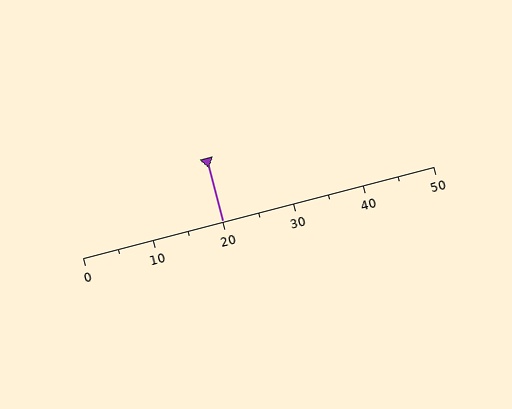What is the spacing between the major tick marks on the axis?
The major ticks are spaced 10 apart.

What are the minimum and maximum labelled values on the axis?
The axis runs from 0 to 50.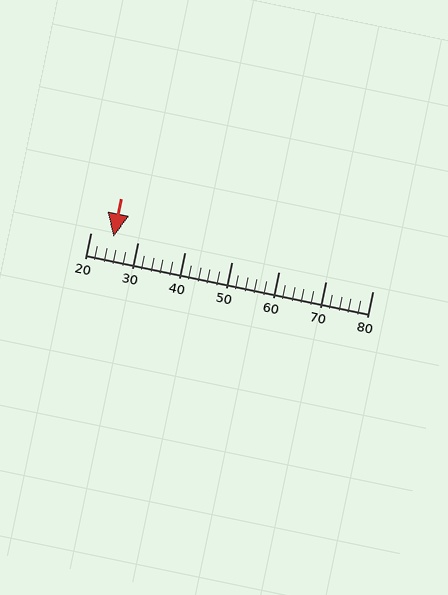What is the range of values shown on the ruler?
The ruler shows values from 20 to 80.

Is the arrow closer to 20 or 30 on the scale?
The arrow is closer to 20.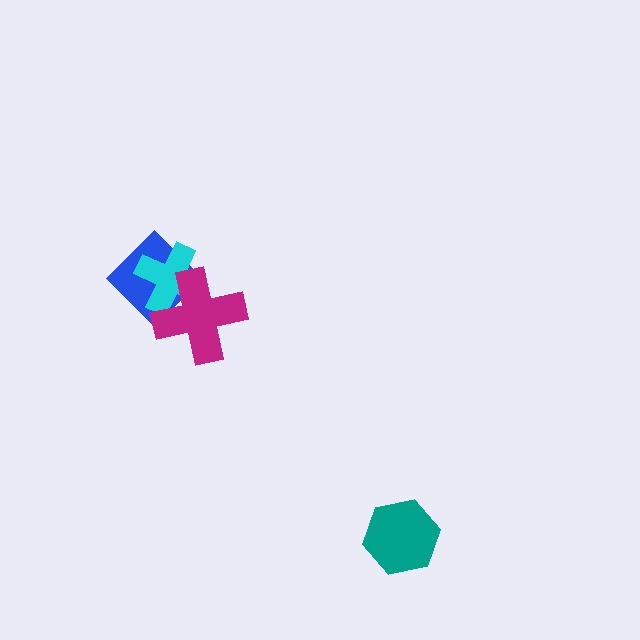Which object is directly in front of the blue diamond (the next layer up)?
The cyan cross is directly in front of the blue diamond.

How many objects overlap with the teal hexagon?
0 objects overlap with the teal hexagon.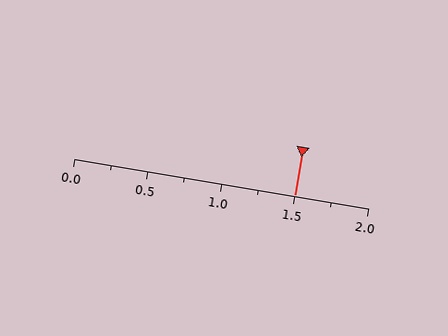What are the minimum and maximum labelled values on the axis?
The axis runs from 0.0 to 2.0.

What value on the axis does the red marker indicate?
The marker indicates approximately 1.5.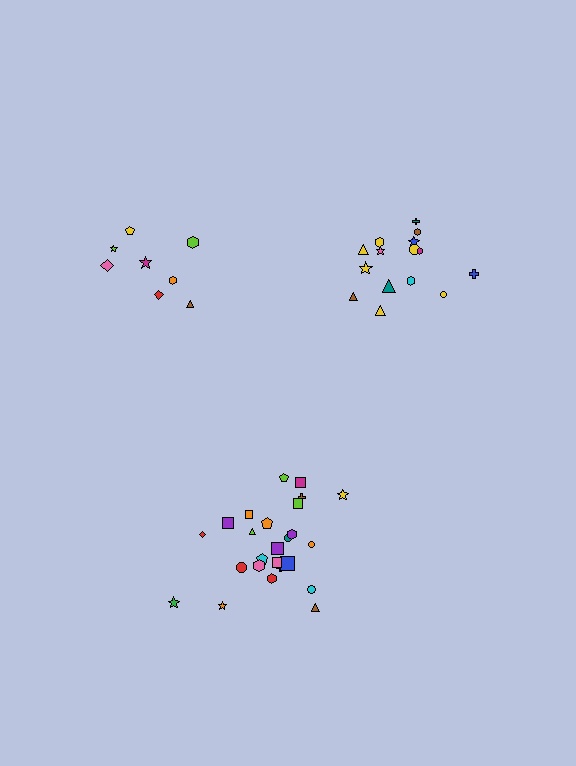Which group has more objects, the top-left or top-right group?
The top-right group.